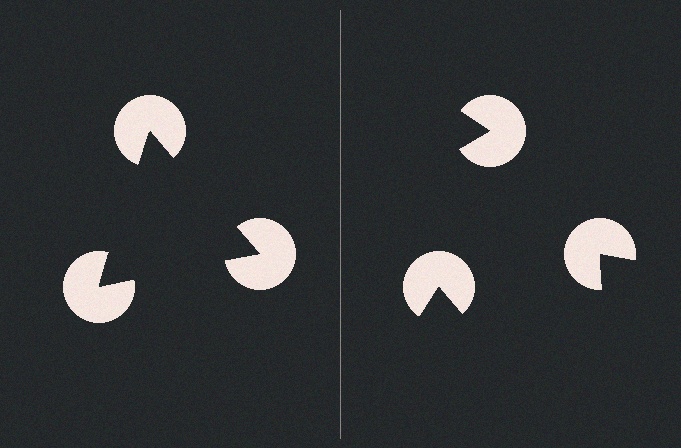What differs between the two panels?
The pac-man discs are positioned identically on both sides; only the wedge orientations differ. On the left they align to a triangle; on the right they are misaligned.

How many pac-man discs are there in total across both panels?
6 — 3 on each side.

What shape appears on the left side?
An illusory triangle.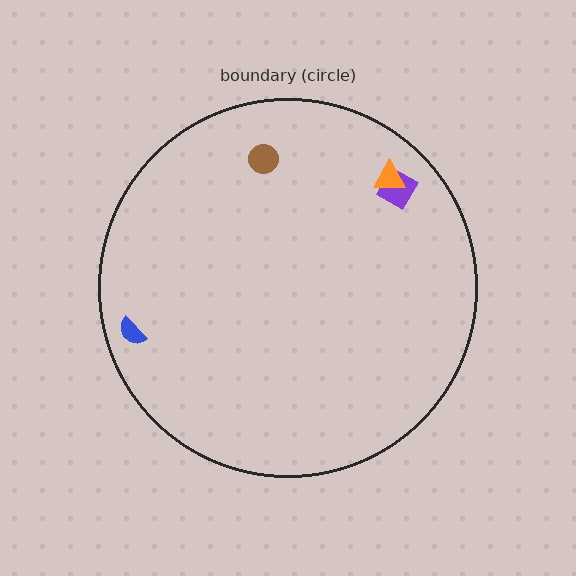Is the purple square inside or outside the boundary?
Inside.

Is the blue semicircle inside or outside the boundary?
Inside.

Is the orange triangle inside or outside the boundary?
Inside.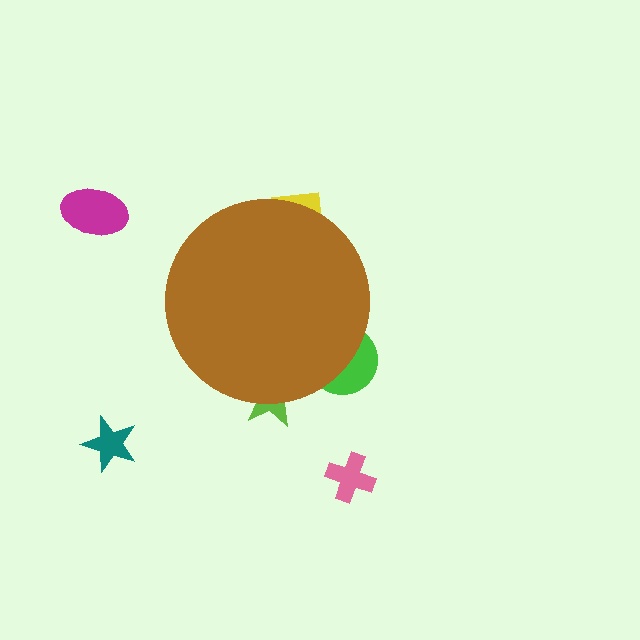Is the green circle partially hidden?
Yes, the green circle is partially hidden behind the brown circle.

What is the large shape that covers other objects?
A brown circle.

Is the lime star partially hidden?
Yes, the lime star is partially hidden behind the brown circle.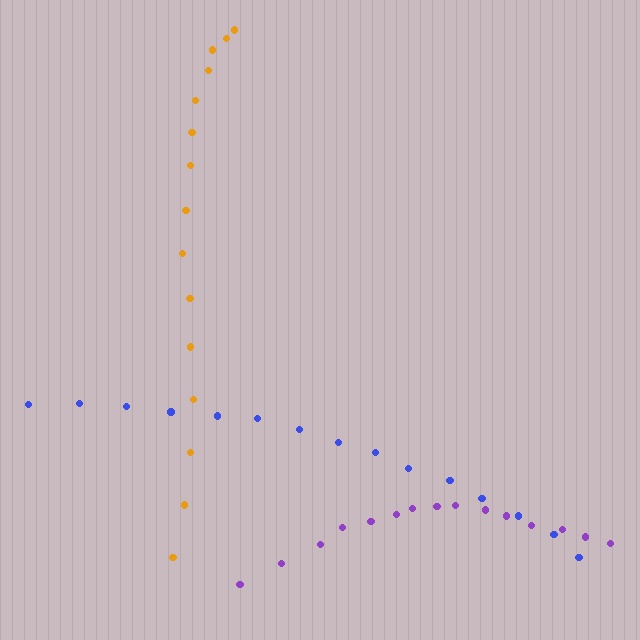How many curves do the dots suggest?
There are 3 distinct paths.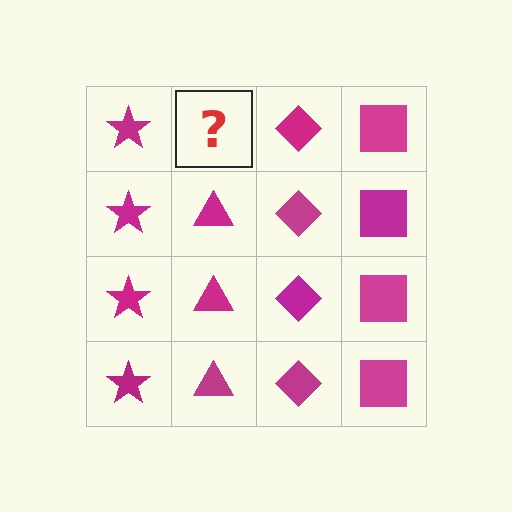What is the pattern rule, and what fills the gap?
The rule is that each column has a consistent shape. The gap should be filled with a magenta triangle.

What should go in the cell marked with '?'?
The missing cell should contain a magenta triangle.